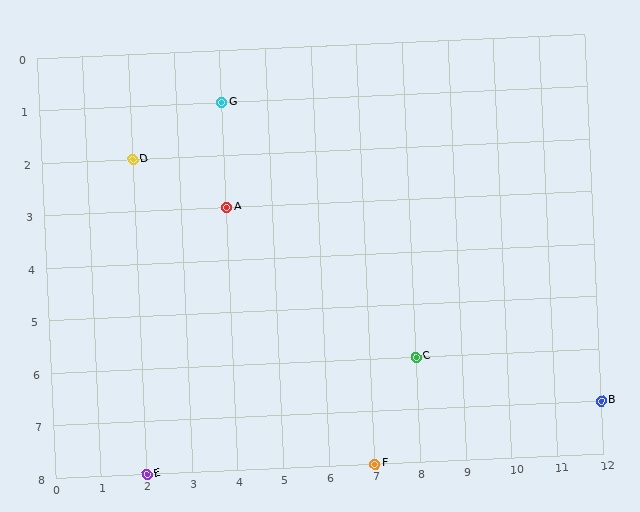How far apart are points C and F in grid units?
Points C and F are 1 column and 2 rows apart (about 2.2 grid units diagonally).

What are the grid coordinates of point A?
Point A is at grid coordinates (4, 3).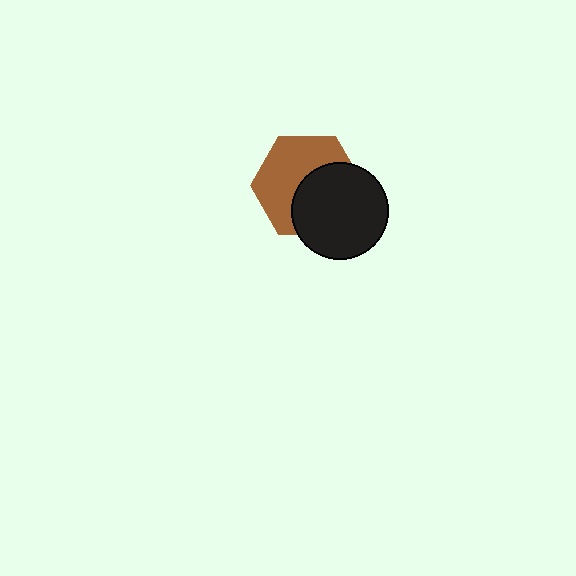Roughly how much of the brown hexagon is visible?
About half of it is visible (roughly 54%).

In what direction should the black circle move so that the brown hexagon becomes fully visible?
The black circle should move toward the lower-right. That is the shortest direction to clear the overlap and leave the brown hexagon fully visible.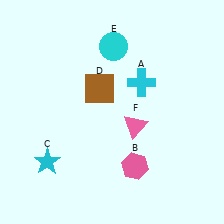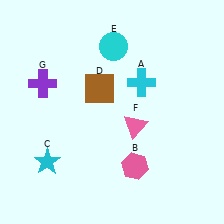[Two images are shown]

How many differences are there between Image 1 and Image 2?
There is 1 difference between the two images.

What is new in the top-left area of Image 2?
A purple cross (G) was added in the top-left area of Image 2.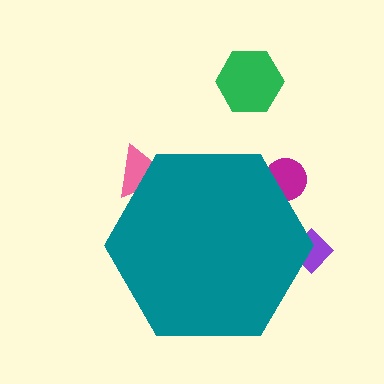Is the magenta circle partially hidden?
Yes, the magenta circle is partially hidden behind the teal hexagon.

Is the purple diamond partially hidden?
Yes, the purple diamond is partially hidden behind the teal hexagon.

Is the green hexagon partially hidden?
No, the green hexagon is fully visible.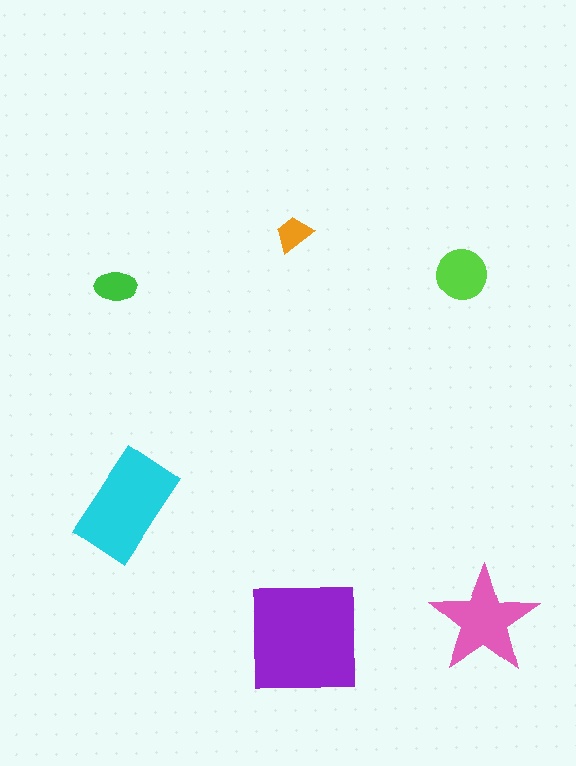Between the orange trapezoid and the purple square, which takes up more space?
The purple square.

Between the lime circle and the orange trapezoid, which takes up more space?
The lime circle.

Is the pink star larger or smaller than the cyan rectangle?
Smaller.